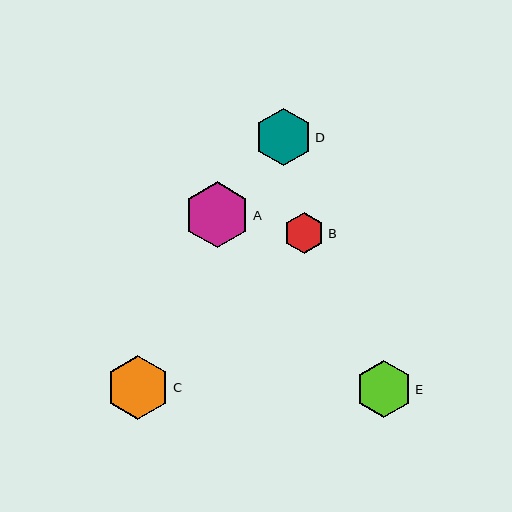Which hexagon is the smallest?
Hexagon B is the smallest with a size of approximately 41 pixels.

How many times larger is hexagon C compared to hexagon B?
Hexagon C is approximately 1.6 times the size of hexagon B.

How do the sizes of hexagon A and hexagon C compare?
Hexagon A and hexagon C are approximately the same size.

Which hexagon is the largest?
Hexagon A is the largest with a size of approximately 66 pixels.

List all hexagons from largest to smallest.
From largest to smallest: A, C, D, E, B.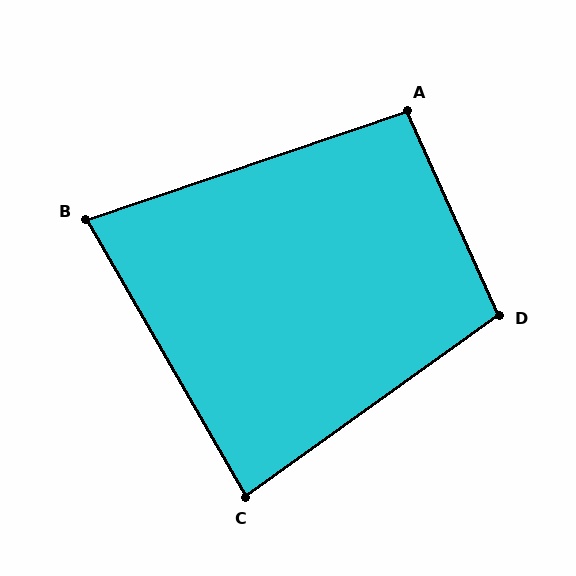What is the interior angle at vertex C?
Approximately 84 degrees (acute).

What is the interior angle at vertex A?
Approximately 96 degrees (obtuse).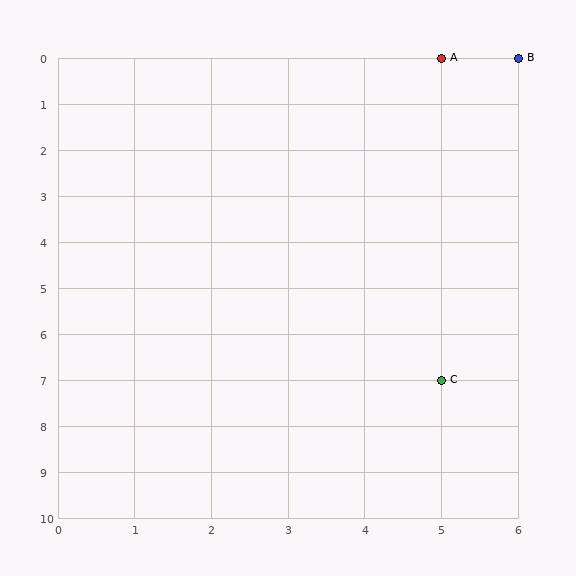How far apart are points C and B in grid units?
Points C and B are 1 column and 7 rows apart (about 7.1 grid units diagonally).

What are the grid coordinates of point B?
Point B is at grid coordinates (6, 0).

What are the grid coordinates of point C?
Point C is at grid coordinates (5, 7).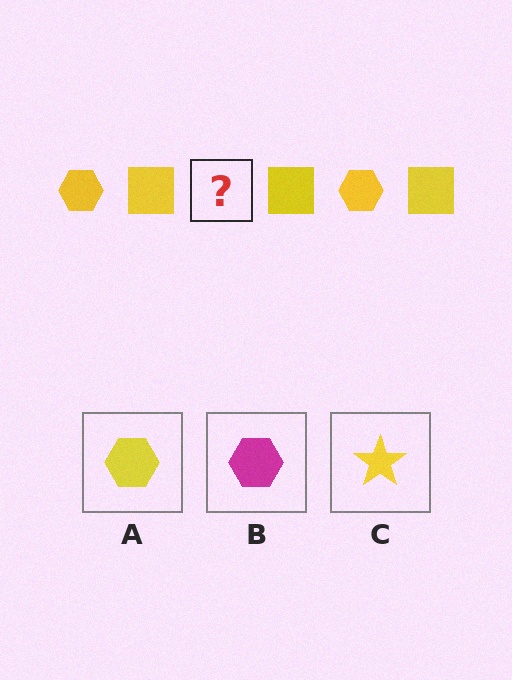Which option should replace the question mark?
Option A.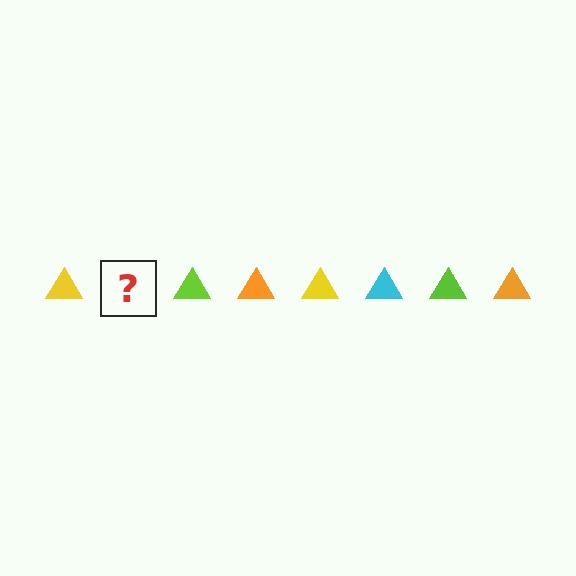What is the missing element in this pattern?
The missing element is a cyan triangle.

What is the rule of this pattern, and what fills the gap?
The rule is that the pattern cycles through yellow, cyan, lime, orange triangles. The gap should be filled with a cyan triangle.